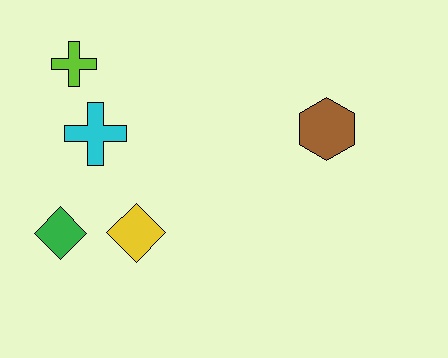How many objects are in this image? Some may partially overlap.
There are 5 objects.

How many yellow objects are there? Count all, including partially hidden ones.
There is 1 yellow object.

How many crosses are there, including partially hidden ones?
There are 2 crosses.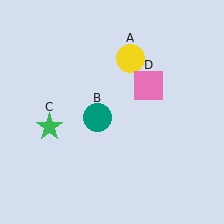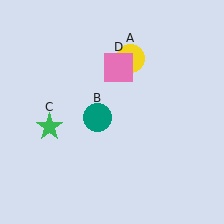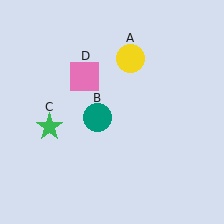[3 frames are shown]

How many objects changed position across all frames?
1 object changed position: pink square (object D).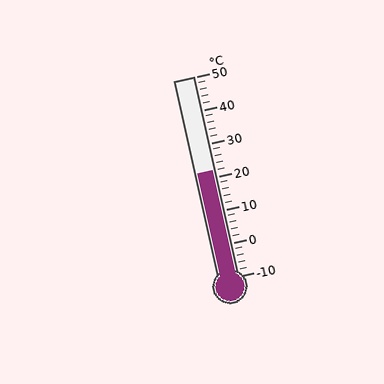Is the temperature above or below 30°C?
The temperature is below 30°C.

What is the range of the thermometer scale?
The thermometer scale ranges from -10°C to 50°C.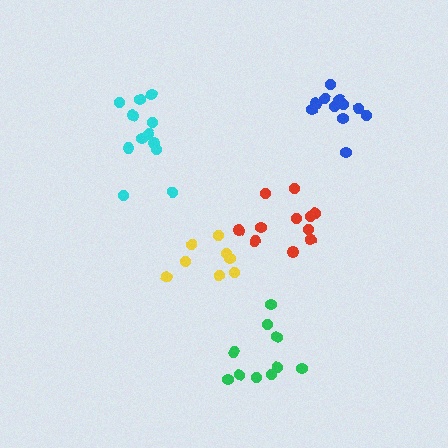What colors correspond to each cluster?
The clusters are colored: cyan, yellow, blue, red, green.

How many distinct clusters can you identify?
There are 5 distinct clusters.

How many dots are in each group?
Group 1: 12 dots, Group 2: 8 dots, Group 3: 11 dots, Group 4: 11 dots, Group 5: 10 dots (52 total).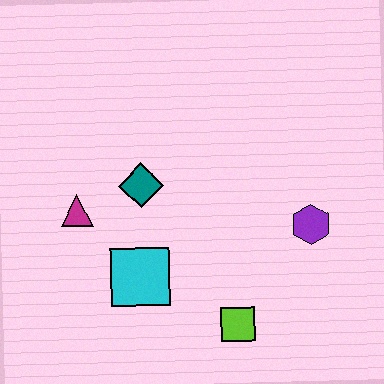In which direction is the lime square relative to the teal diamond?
The lime square is below the teal diamond.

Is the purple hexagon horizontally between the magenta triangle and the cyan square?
No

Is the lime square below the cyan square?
Yes